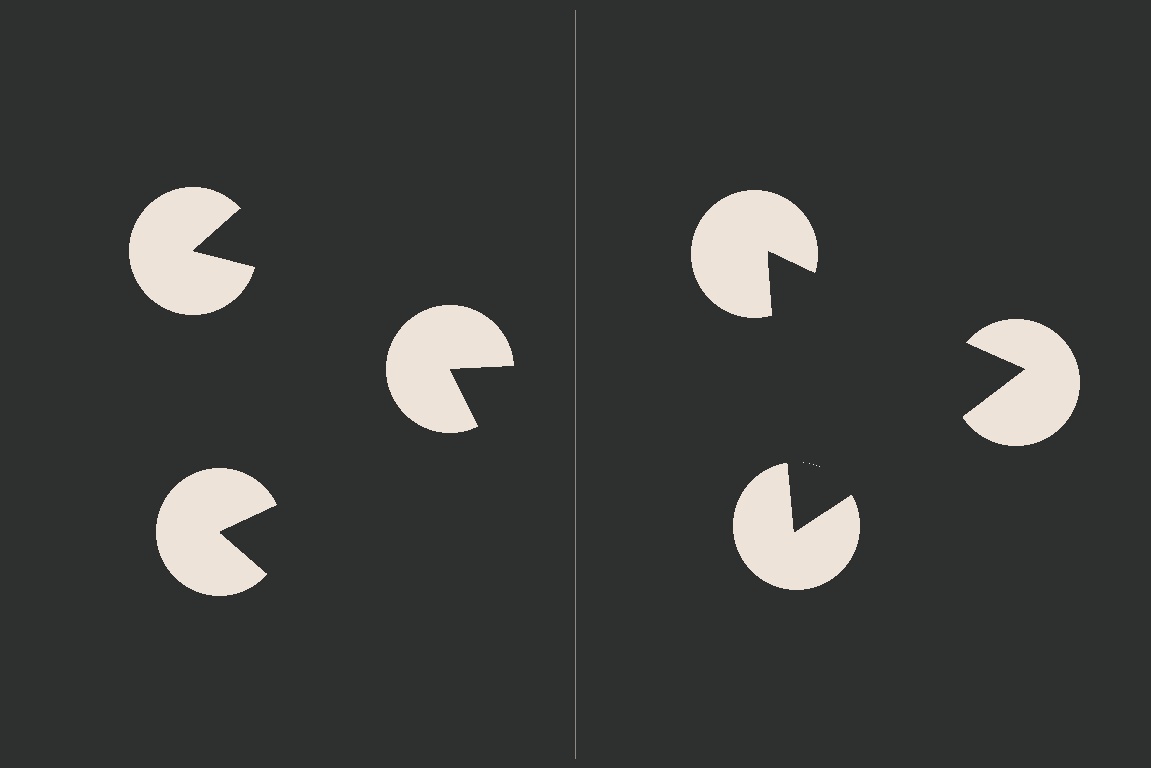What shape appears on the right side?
An illusory triangle.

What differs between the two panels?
The pac-man discs are positioned identically on both sides; only the wedge orientations differ. On the right they align to a triangle; on the left they are misaligned.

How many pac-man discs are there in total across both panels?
6 — 3 on each side.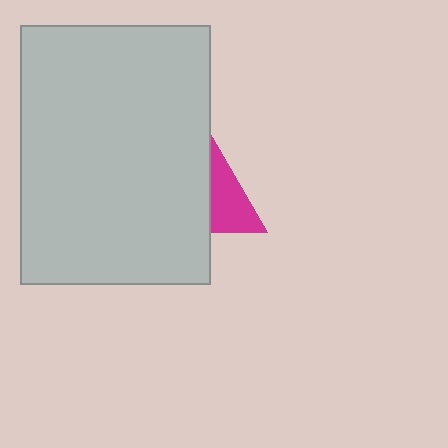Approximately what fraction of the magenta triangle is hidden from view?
Roughly 64% of the magenta triangle is hidden behind the light gray rectangle.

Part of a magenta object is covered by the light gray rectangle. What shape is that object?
It is a triangle.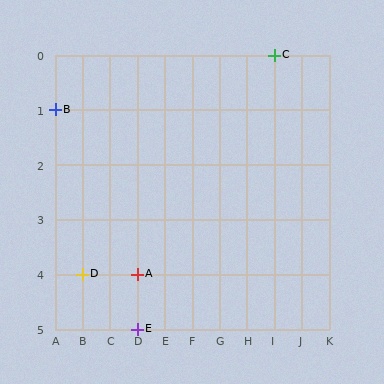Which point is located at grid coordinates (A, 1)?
Point B is at (A, 1).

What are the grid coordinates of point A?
Point A is at grid coordinates (D, 4).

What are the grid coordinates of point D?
Point D is at grid coordinates (B, 4).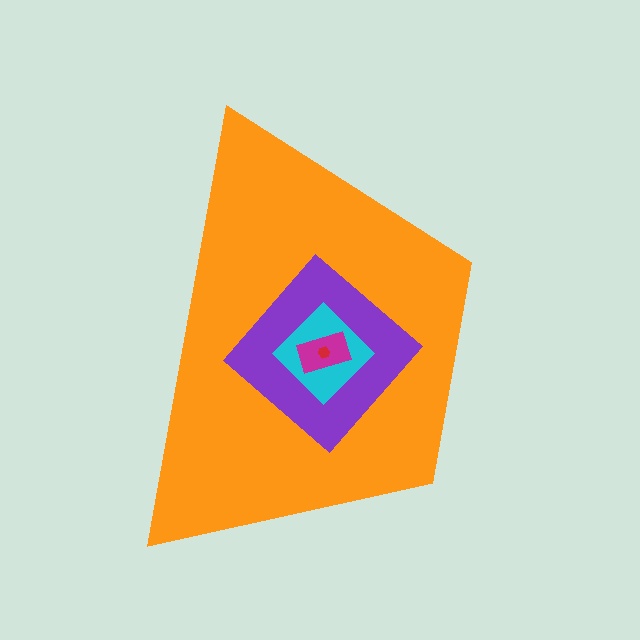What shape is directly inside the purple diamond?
The cyan diamond.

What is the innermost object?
The red hexagon.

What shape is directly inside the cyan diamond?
The magenta rectangle.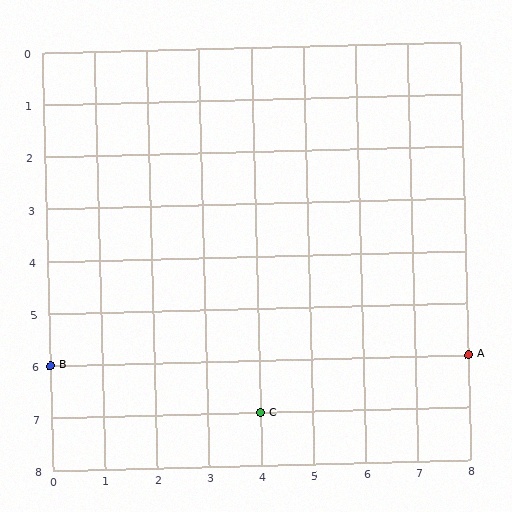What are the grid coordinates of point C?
Point C is at grid coordinates (4, 7).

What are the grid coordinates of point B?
Point B is at grid coordinates (0, 6).